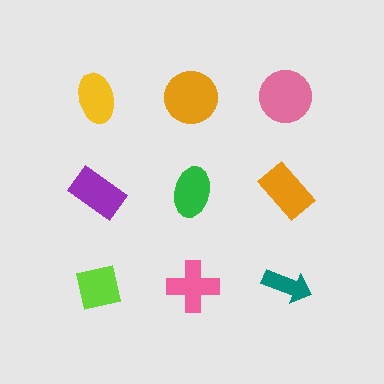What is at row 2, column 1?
A purple rectangle.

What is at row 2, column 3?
An orange rectangle.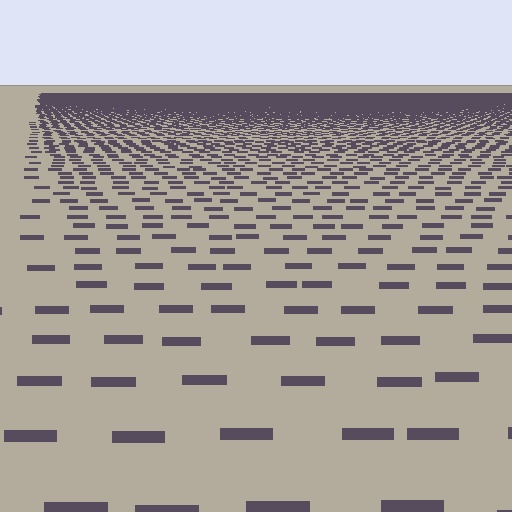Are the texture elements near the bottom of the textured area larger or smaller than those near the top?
Larger. Near the bottom, elements are closer to the viewer and appear at a bigger on-screen size.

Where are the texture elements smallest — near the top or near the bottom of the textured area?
Near the top.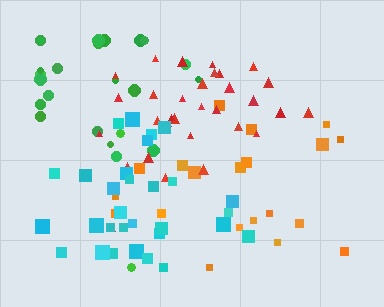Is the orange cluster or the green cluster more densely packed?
Green.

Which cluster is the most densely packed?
Red.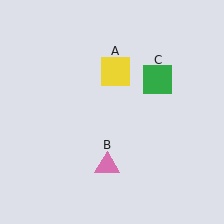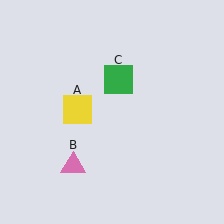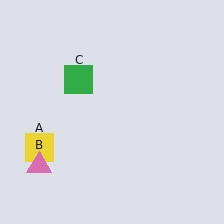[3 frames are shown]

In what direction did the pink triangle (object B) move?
The pink triangle (object B) moved left.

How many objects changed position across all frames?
3 objects changed position: yellow square (object A), pink triangle (object B), green square (object C).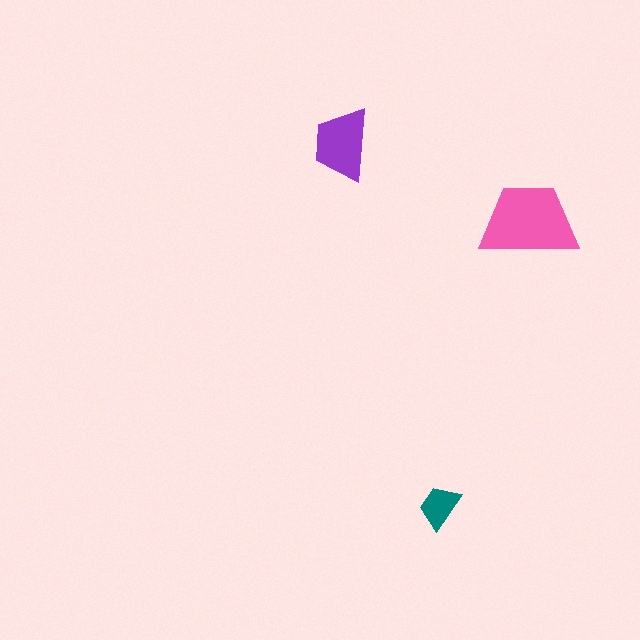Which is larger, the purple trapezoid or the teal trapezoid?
The purple one.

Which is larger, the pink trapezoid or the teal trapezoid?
The pink one.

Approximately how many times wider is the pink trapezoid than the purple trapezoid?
About 1.5 times wider.